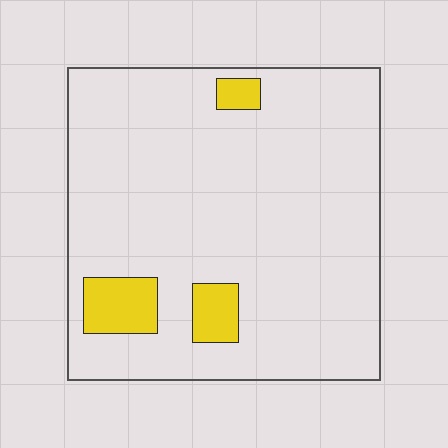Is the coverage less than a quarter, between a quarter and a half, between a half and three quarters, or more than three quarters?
Less than a quarter.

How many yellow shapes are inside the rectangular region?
3.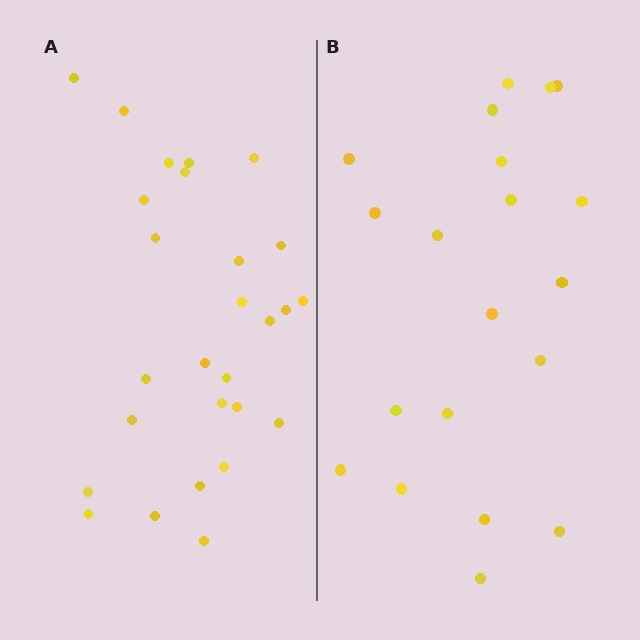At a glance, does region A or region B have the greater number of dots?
Region A (the left region) has more dots.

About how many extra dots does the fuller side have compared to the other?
Region A has roughly 8 or so more dots than region B.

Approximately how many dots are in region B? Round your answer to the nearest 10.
About 20 dots.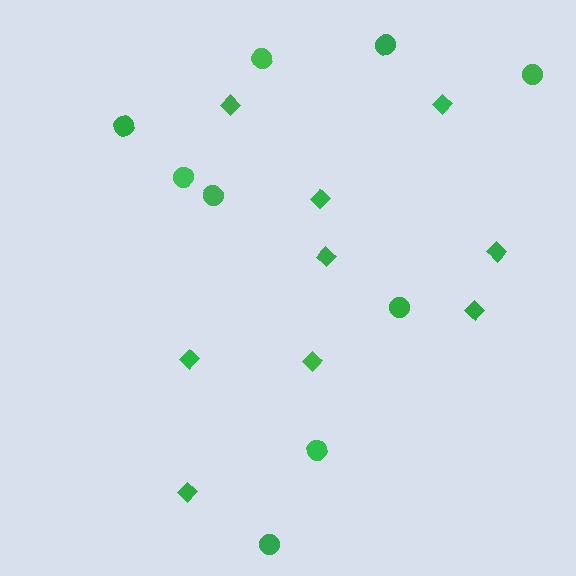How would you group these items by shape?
There are 2 groups: one group of circles (9) and one group of diamonds (9).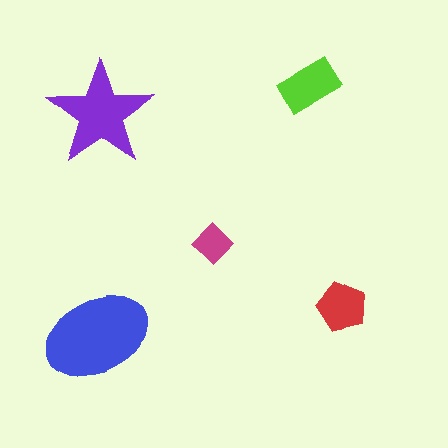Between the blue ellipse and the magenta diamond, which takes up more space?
The blue ellipse.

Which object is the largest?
The blue ellipse.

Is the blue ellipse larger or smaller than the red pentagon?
Larger.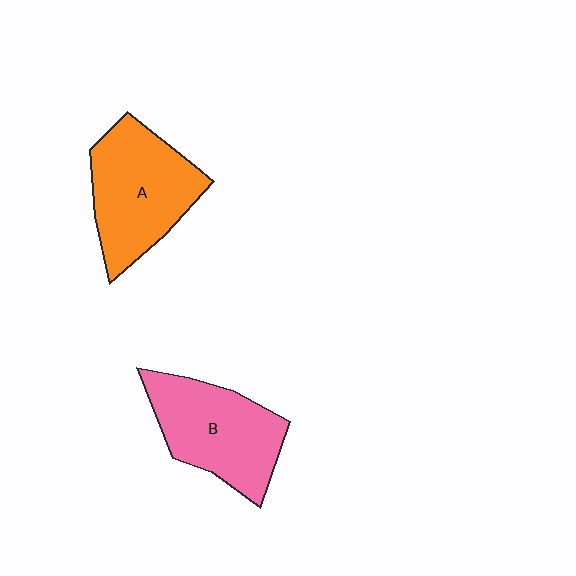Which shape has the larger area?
Shape A (orange).